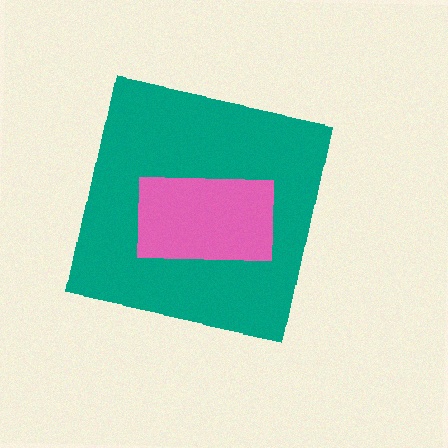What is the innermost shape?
The pink rectangle.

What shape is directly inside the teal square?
The pink rectangle.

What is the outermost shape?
The teal square.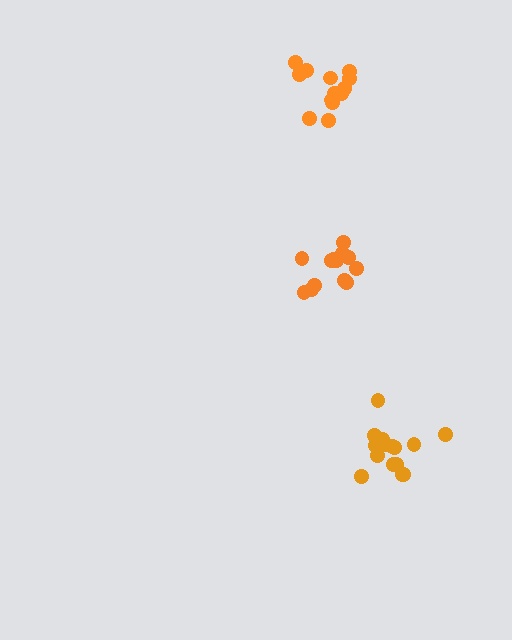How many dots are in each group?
Group 1: 13 dots, Group 2: 15 dots, Group 3: 13 dots (41 total).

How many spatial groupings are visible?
There are 3 spatial groupings.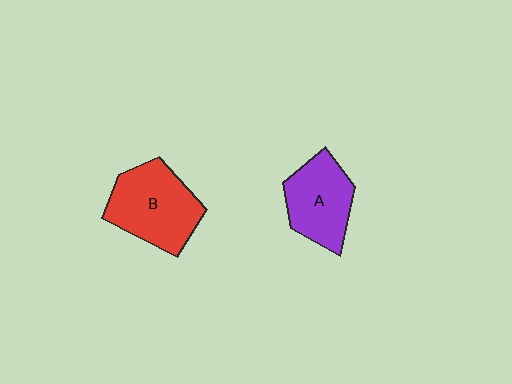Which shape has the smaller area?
Shape A (purple).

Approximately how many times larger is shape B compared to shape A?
Approximately 1.2 times.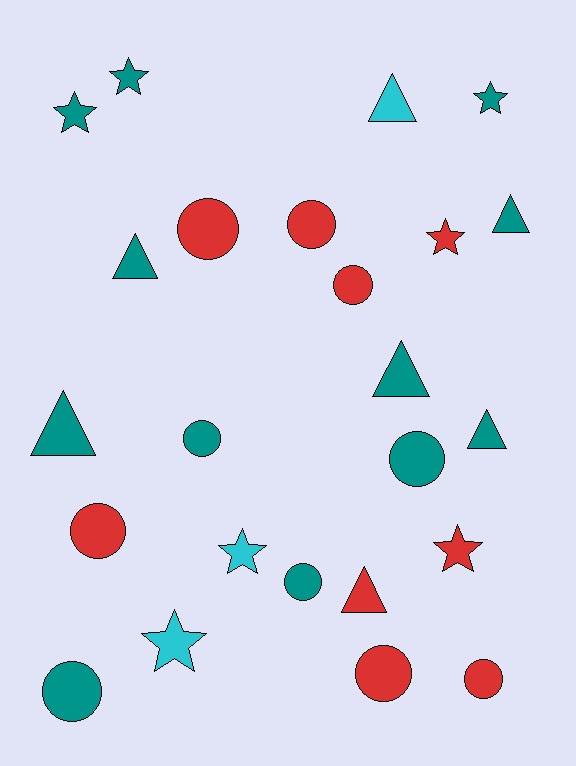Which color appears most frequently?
Teal, with 12 objects.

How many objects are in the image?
There are 24 objects.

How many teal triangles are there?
There are 5 teal triangles.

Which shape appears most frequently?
Circle, with 10 objects.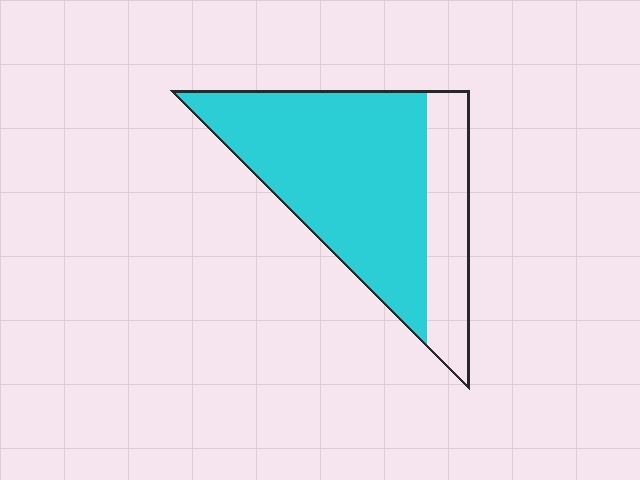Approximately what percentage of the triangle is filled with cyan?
Approximately 75%.